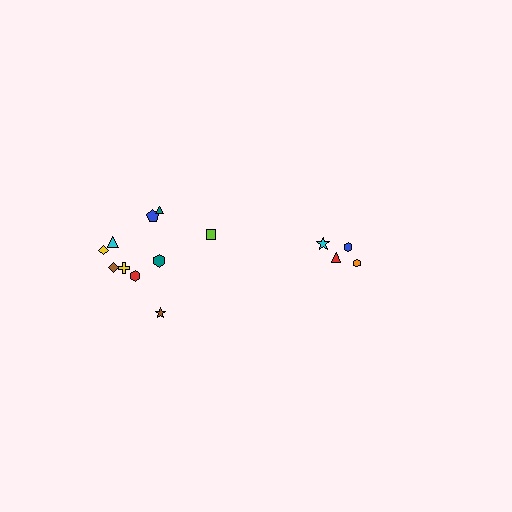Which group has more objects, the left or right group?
The left group.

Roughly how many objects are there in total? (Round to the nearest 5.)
Roughly 15 objects in total.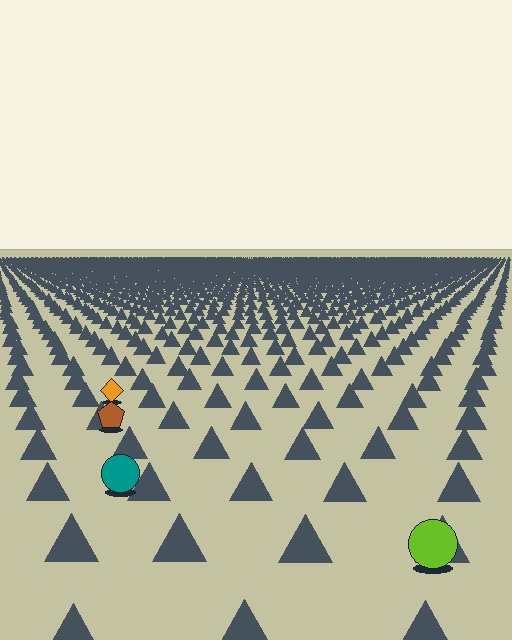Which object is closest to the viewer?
The lime circle is closest. The texture marks near it are larger and more spread out.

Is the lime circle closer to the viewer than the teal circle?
Yes. The lime circle is closer — you can tell from the texture gradient: the ground texture is coarser near it.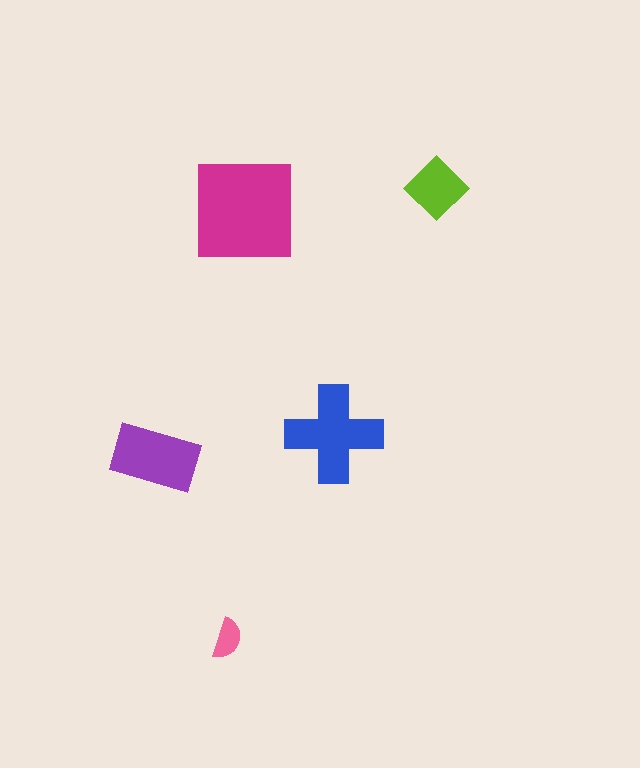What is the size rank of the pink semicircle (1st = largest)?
5th.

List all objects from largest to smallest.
The magenta square, the blue cross, the purple rectangle, the lime diamond, the pink semicircle.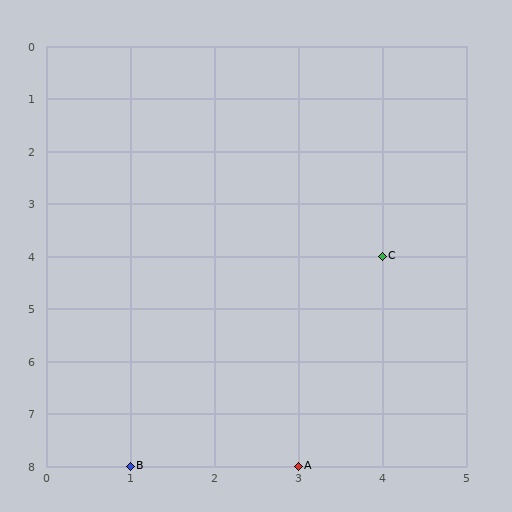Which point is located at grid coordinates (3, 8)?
Point A is at (3, 8).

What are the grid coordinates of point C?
Point C is at grid coordinates (4, 4).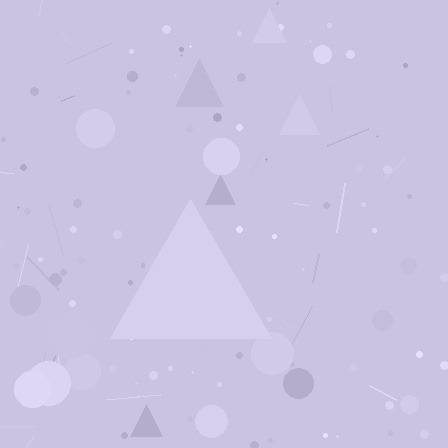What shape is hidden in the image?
A triangle is hidden in the image.